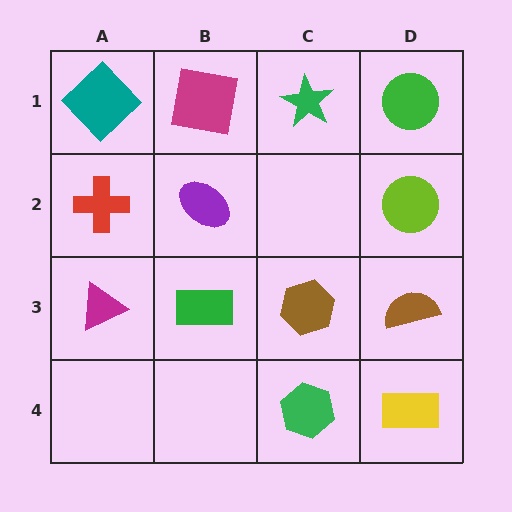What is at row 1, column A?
A teal diamond.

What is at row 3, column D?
A brown semicircle.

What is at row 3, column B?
A green rectangle.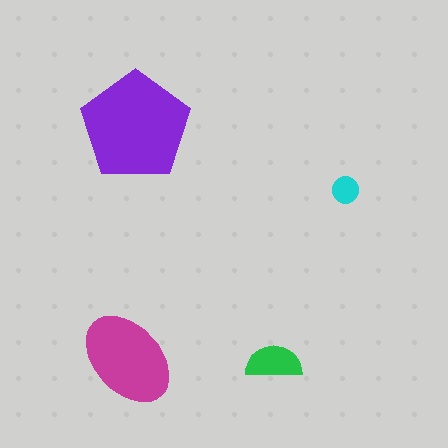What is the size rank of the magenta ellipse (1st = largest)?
2nd.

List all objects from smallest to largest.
The cyan circle, the green semicircle, the magenta ellipse, the purple pentagon.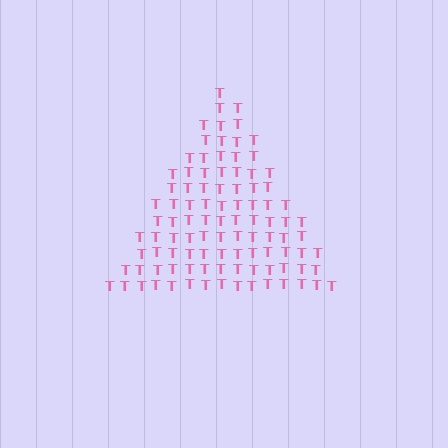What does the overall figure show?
The overall figure shows a triangle.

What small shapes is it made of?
It is made of small letter T's.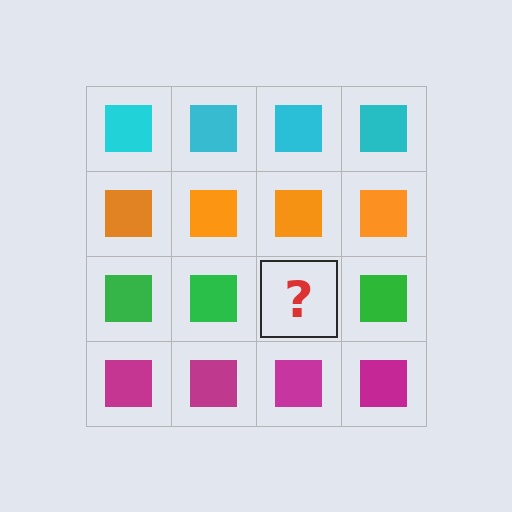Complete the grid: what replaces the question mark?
The question mark should be replaced with a green square.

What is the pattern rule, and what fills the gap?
The rule is that each row has a consistent color. The gap should be filled with a green square.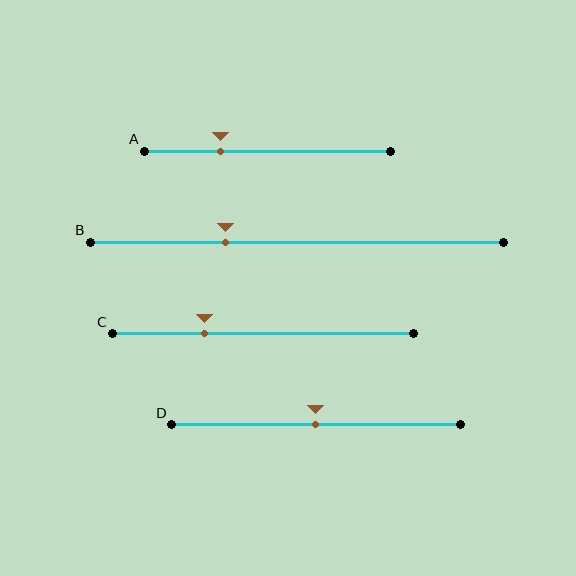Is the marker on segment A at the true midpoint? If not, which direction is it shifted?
No, the marker on segment A is shifted to the left by about 19% of the segment length.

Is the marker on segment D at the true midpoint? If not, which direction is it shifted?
Yes, the marker on segment D is at the true midpoint.